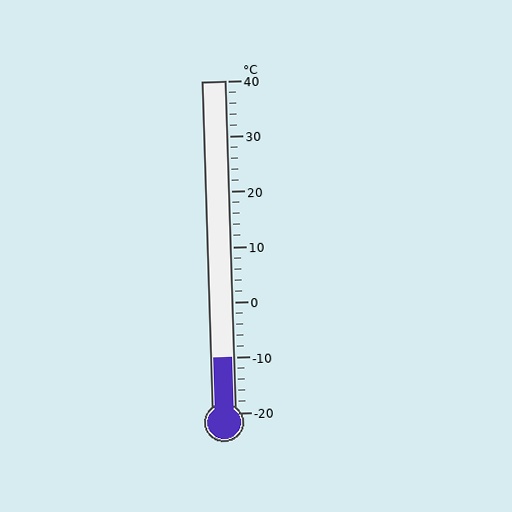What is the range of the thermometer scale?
The thermometer scale ranges from -20°C to 40°C.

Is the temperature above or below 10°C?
The temperature is below 10°C.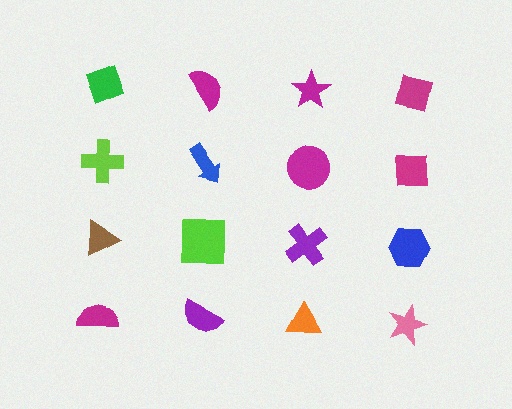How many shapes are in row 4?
4 shapes.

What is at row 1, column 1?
A green diamond.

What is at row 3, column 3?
A purple cross.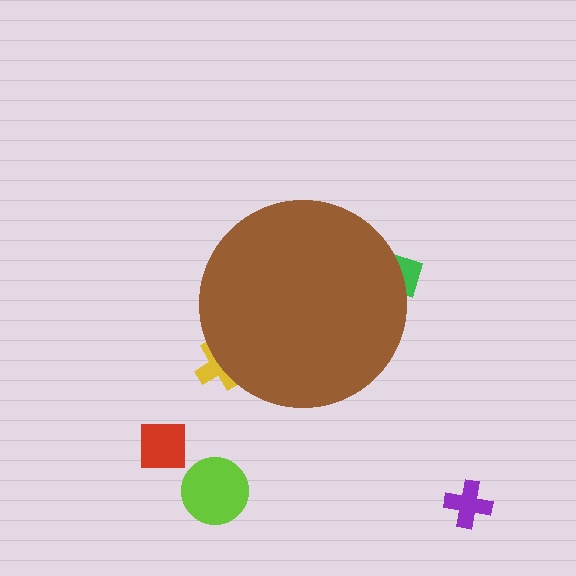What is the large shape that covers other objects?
A brown circle.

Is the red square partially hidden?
No, the red square is fully visible.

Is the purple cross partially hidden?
No, the purple cross is fully visible.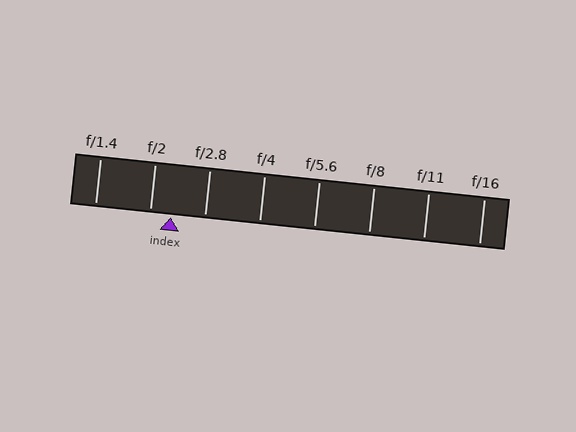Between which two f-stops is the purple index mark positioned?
The index mark is between f/2 and f/2.8.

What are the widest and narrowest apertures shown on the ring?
The widest aperture shown is f/1.4 and the narrowest is f/16.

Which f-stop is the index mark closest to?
The index mark is closest to f/2.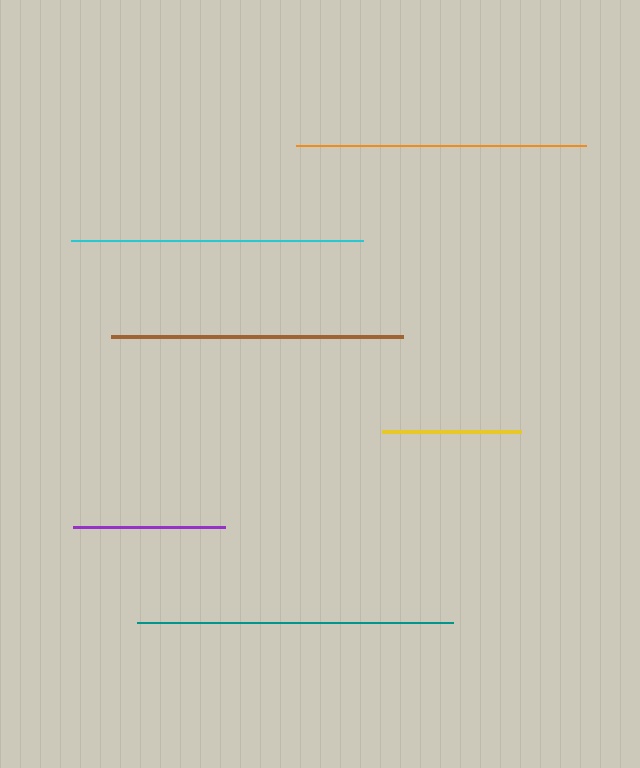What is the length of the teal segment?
The teal segment is approximately 315 pixels long.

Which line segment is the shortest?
The yellow line is the shortest at approximately 139 pixels.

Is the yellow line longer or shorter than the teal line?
The teal line is longer than the yellow line.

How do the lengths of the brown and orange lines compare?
The brown and orange lines are approximately the same length.